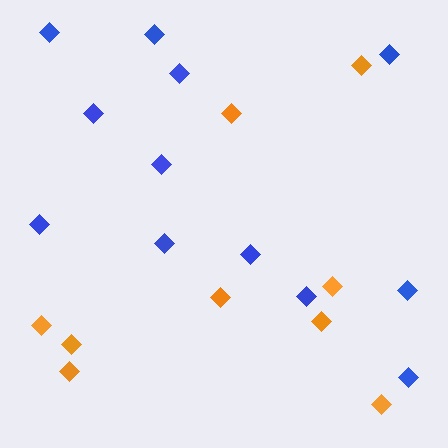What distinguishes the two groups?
There are 2 groups: one group of orange diamonds (9) and one group of blue diamonds (12).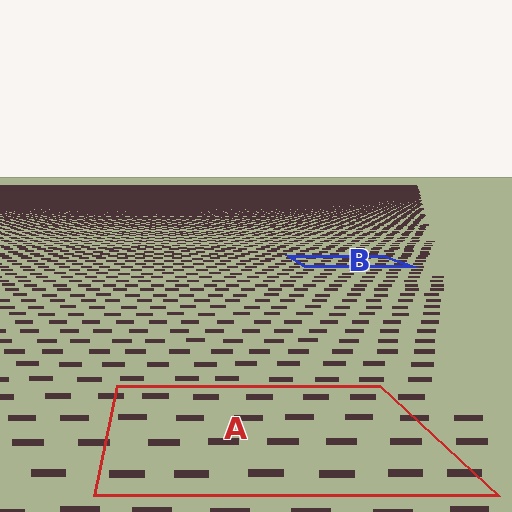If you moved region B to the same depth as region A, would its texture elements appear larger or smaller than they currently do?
They would appear larger. At a closer depth, the same texture elements are projected at a bigger on-screen size.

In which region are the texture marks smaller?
The texture marks are smaller in region B, because it is farther away.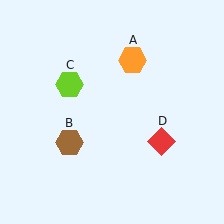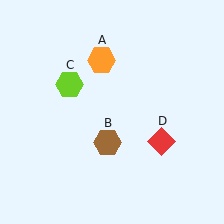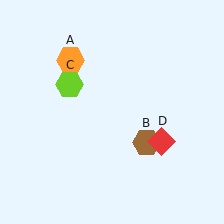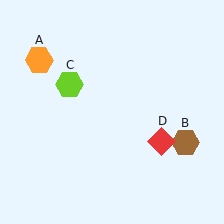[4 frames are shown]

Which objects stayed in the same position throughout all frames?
Lime hexagon (object C) and red diamond (object D) remained stationary.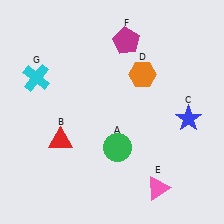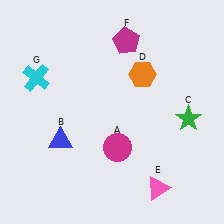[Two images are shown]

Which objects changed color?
A changed from green to magenta. B changed from red to blue. C changed from blue to green.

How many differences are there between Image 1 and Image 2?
There are 3 differences between the two images.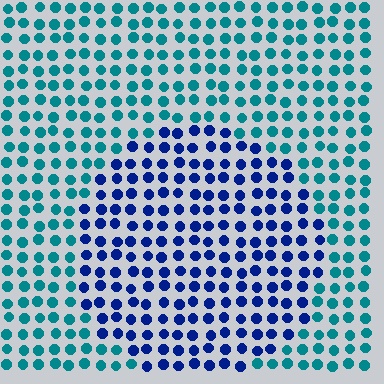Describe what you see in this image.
The image is filled with small teal elements in a uniform arrangement. A circle-shaped region is visible where the elements are tinted to a slightly different hue, forming a subtle color boundary.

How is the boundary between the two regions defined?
The boundary is defined purely by a slight shift in hue (about 46 degrees). Spacing, size, and orientation are identical on both sides.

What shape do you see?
I see a circle.